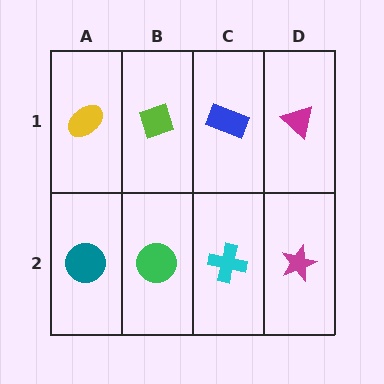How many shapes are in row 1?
4 shapes.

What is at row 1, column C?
A blue rectangle.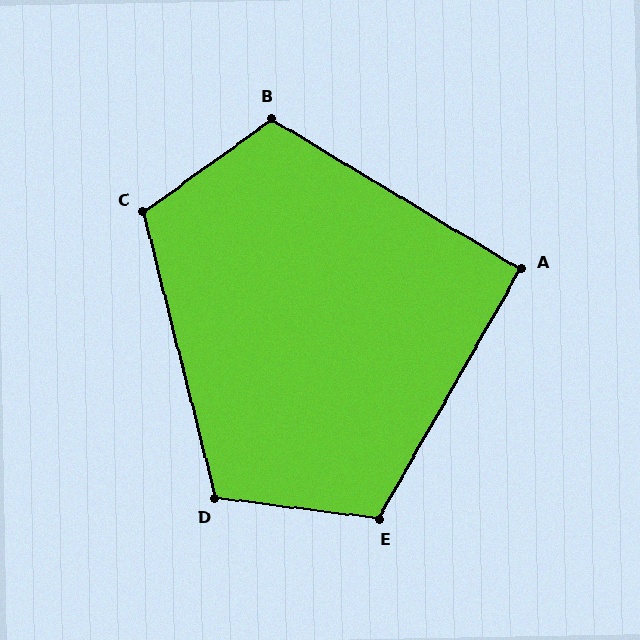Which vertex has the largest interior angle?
B, at approximately 113 degrees.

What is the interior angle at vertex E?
Approximately 113 degrees (obtuse).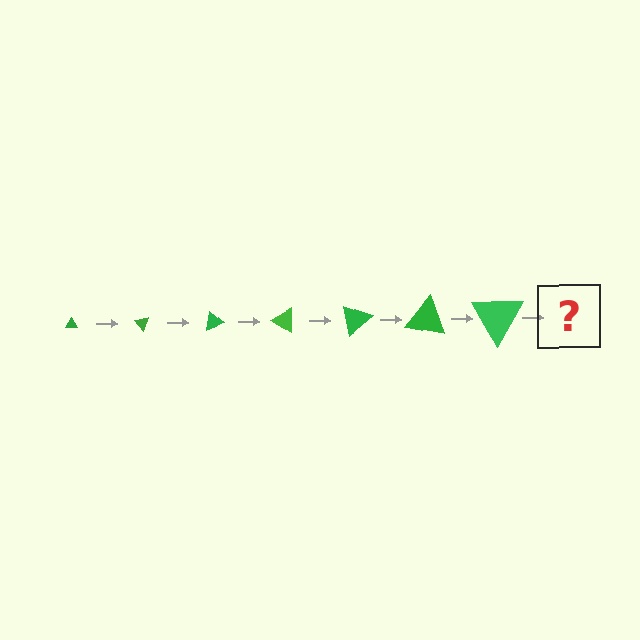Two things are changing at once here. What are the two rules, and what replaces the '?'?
The two rules are that the triangle grows larger each step and it rotates 50 degrees each step. The '?' should be a triangle, larger than the previous one and rotated 350 degrees from the start.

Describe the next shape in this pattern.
It should be a triangle, larger than the previous one and rotated 350 degrees from the start.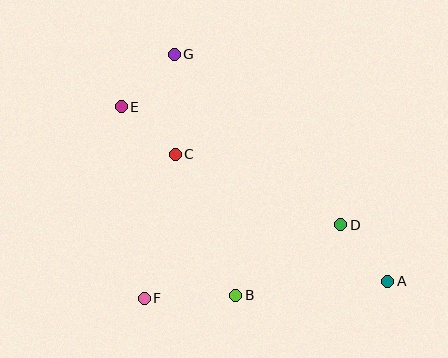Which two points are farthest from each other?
Points A and E are farthest from each other.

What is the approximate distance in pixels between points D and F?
The distance between D and F is approximately 210 pixels.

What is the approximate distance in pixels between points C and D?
The distance between C and D is approximately 180 pixels.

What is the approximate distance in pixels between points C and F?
The distance between C and F is approximately 147 pixels.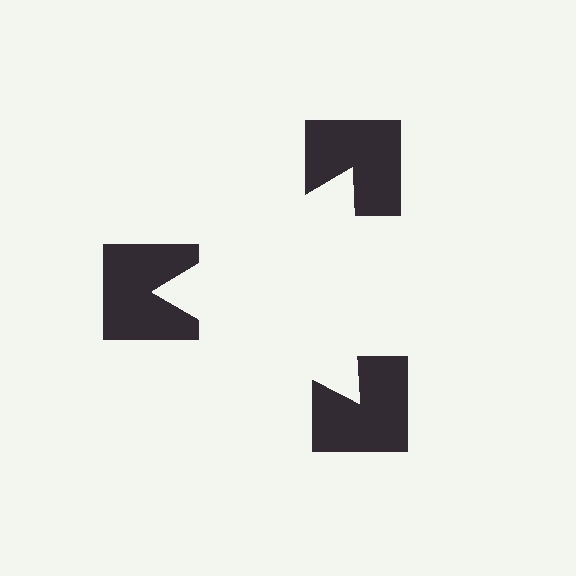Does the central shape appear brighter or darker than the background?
It typically appears slightly brighter than the background, even though no actual brightness change is drawn.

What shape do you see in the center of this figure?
An illusory triangle — its edges are inferred from the aligned wedge cuts in the notched squares, not physically drawn.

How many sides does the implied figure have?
3 sides.